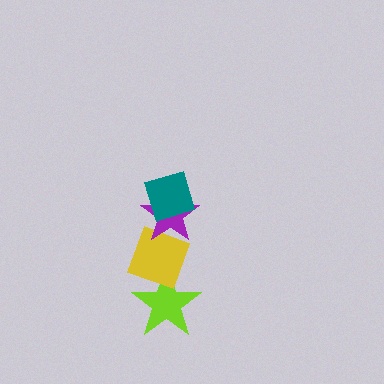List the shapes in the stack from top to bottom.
From top to bottom: the teal diamond, the purple star, the yellow diamond, the lime star.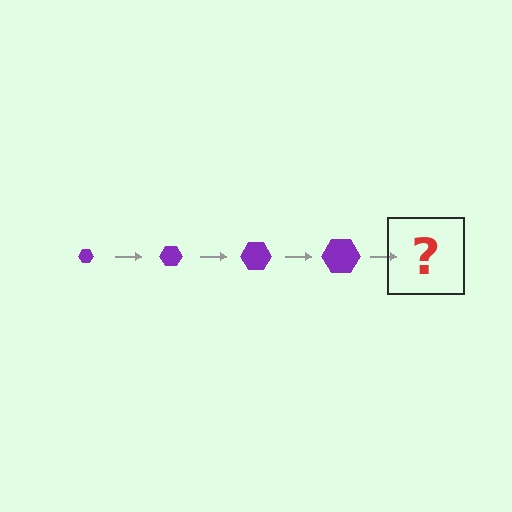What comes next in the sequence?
The next element should be a purple hexagon, larger than the previous one.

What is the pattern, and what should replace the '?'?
The pattern is that the hexagon gets progressively larger each step. The '?' should be a purple hexagon, larger than the previous one.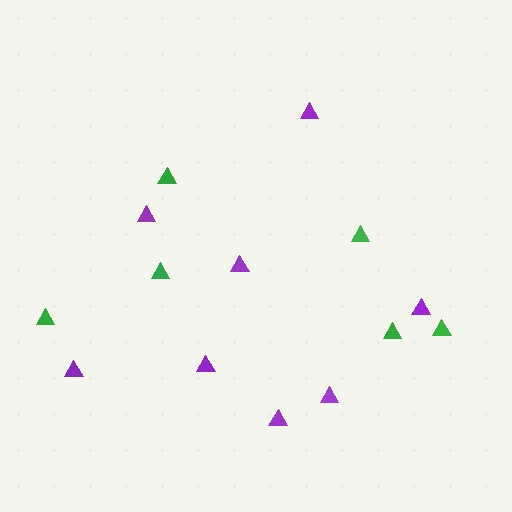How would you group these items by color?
There are 2 groups: one group of green triangles (6) and one group of purple triangles (8).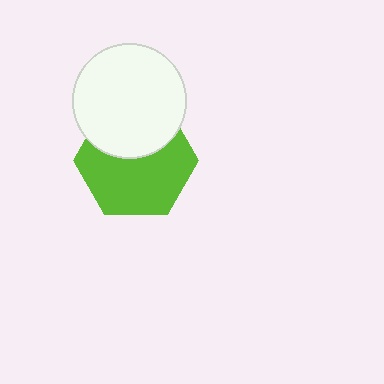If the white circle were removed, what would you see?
You would see the complete lime hexagon.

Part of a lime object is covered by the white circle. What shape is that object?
It is a hexagon.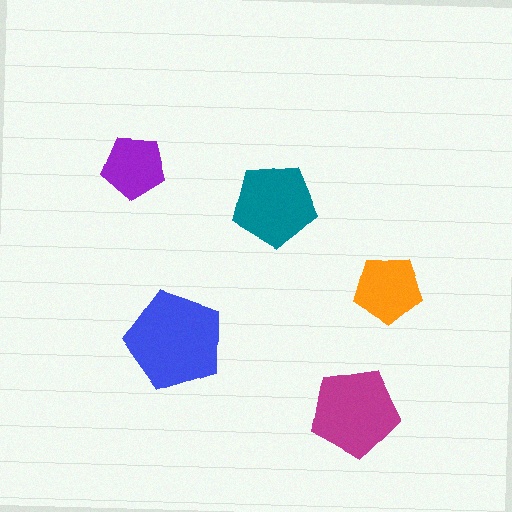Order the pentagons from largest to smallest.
the blue one, the magenta one, the teal one, the orange one, the purple one.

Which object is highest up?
The purple pentagon is topmost.